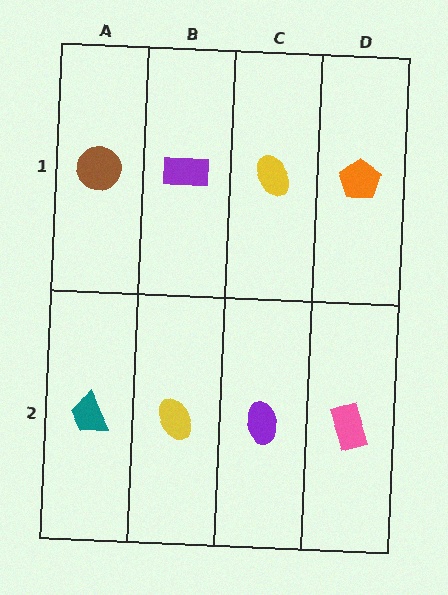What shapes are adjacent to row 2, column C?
A yellow ellipse (row 1, column C), a yellow ellipse (row 2, column B), a pink rectangle (row 2, column D).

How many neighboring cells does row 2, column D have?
2.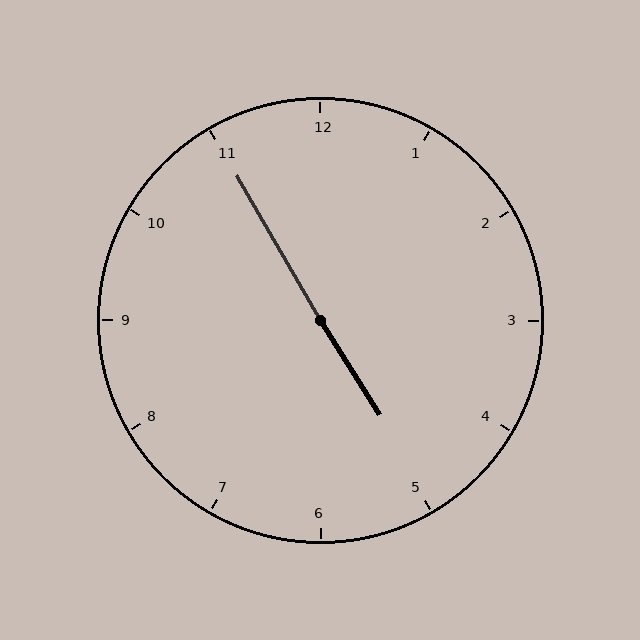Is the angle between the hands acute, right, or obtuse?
It is obtuse.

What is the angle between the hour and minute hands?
Approximately 178 degrees.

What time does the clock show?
4:55.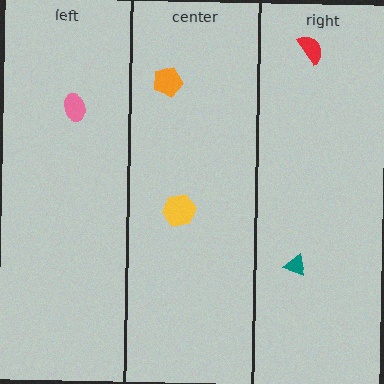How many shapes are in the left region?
1.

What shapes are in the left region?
The pink ellipse.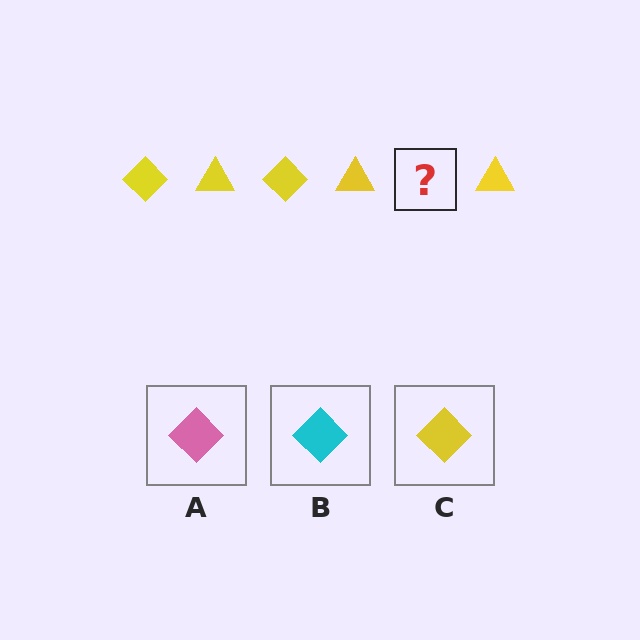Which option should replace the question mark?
Option C.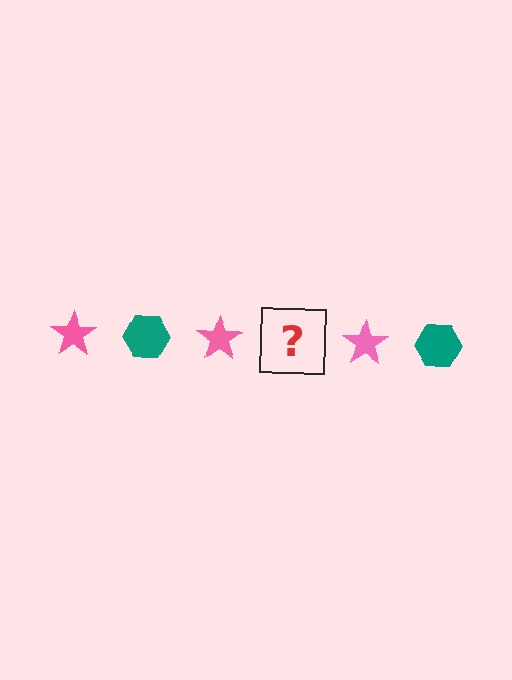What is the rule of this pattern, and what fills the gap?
The rule is that the pattern alternates between pink star and teal hexagon. The gap should be filled with a teal hexagon.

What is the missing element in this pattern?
The missing element is a teal hexagon.